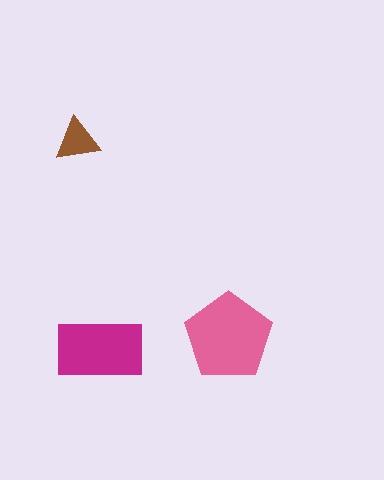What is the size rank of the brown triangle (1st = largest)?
3rd.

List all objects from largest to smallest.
The pink pentagon, the magenta rectangle, the brown triangle.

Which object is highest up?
The brown triangle is topmost.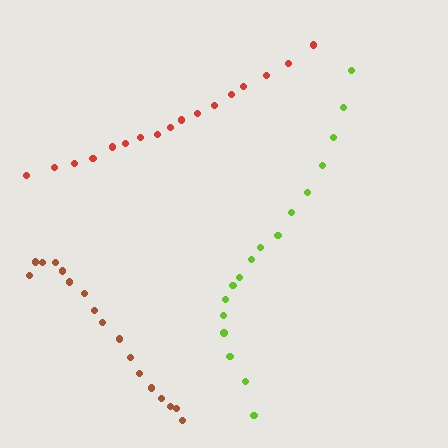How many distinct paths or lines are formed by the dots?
There are 3 distinct paths.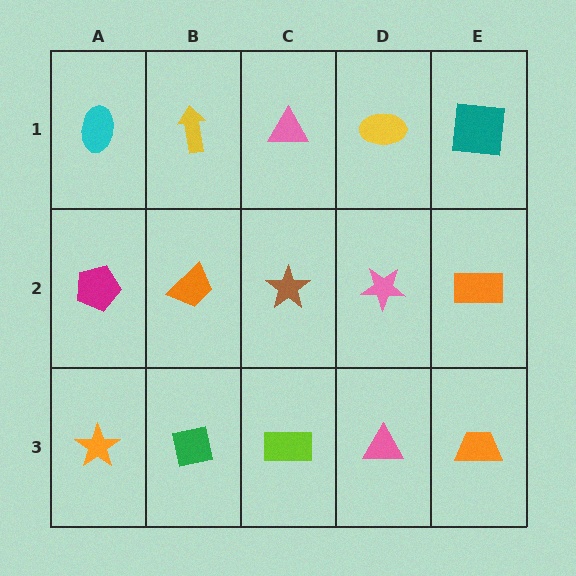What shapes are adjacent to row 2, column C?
A pink triangle (row 1, column C), a lime rectangle (row 3, column C), an orange trapezoid (row 2, column B), a pink star (row 2, column D).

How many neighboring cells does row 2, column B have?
4.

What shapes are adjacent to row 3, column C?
A brown star (row 2, column C), a green square (row 3, column B), a pink triangle (row 3, column D).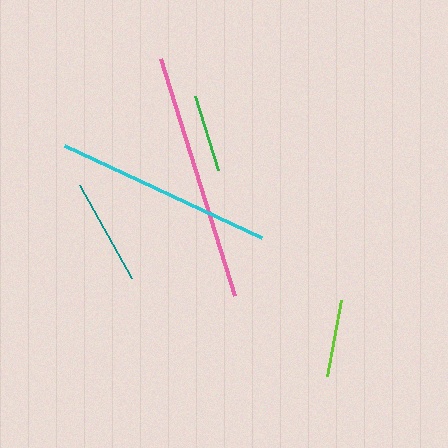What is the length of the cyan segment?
The cyan segment is approximately 218 pixels long.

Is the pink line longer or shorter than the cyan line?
The pink line is longer than the cyan line.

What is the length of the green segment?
The green segment is approximately 78 pixels long.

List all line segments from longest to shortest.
From longest to shortest: pink, cyan, teal, green, lime.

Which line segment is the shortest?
The lime line is the shortest at approximately 77 pixels.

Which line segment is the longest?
The pink line is the longest at approximately 248 pixels.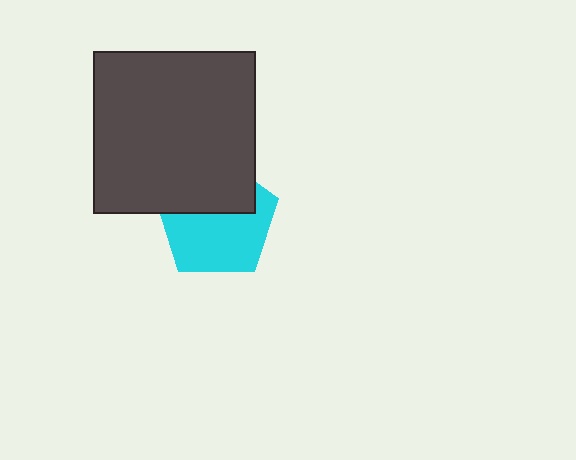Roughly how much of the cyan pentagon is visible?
About half of it is visible (roughly 60%).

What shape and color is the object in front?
The object in front is a dark gray square.